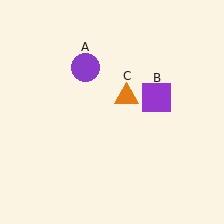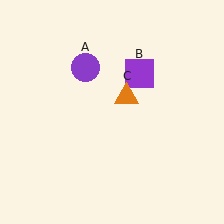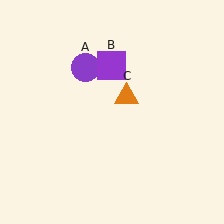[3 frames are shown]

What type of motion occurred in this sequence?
The purple square (object B) rotated counterclockwise around the center of the scene.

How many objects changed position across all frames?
1 object changed position: purple square (object B).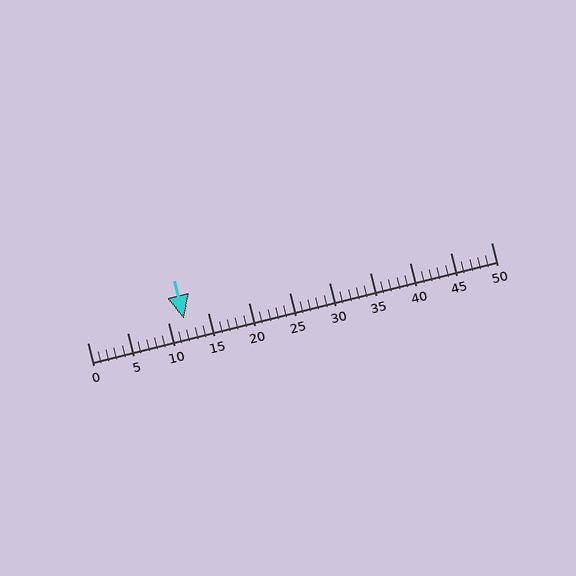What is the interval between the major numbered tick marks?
The major tick marks are spaced 5 units apart.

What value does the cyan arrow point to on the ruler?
The cyan arrow points to approximately 12.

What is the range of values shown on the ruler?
The ruler shows values from 0 to 50.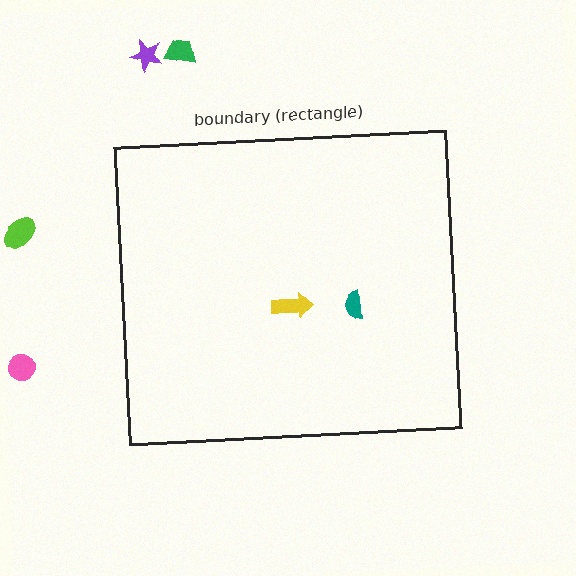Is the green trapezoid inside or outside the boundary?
Outside.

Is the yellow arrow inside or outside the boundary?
Inside.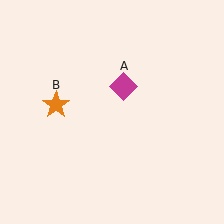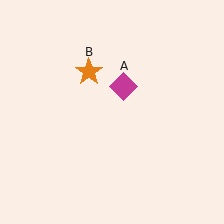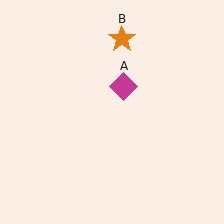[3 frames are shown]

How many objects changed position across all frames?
1 object changed position: orange star (object B).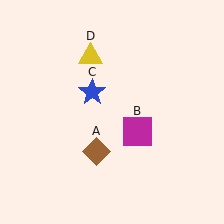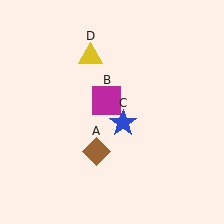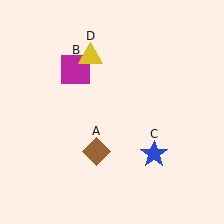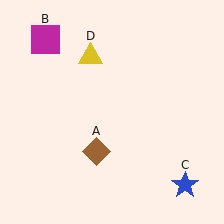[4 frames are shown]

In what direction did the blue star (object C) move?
The blue star (object C) moved down and to the right.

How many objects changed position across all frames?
2 objects changed position: magenta square (object B), blue star (object C).